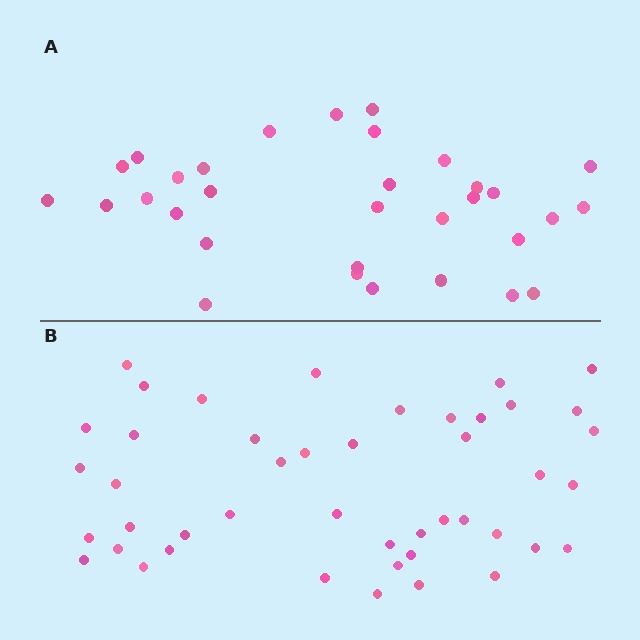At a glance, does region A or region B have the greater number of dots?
Region B (the bottom region) has more dots.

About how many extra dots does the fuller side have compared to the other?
Region B has approximately 15 more dots than region A.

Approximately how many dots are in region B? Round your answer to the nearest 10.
About 40 dots. (The exact count is 45, which rounds to 40.)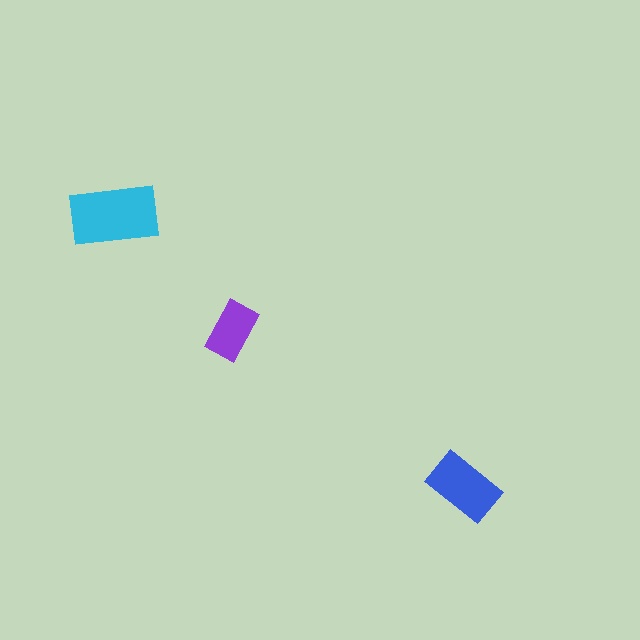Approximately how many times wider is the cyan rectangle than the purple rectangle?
About 1.5 times wider.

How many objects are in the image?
There are 3 objects in the image.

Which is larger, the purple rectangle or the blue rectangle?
The blue one.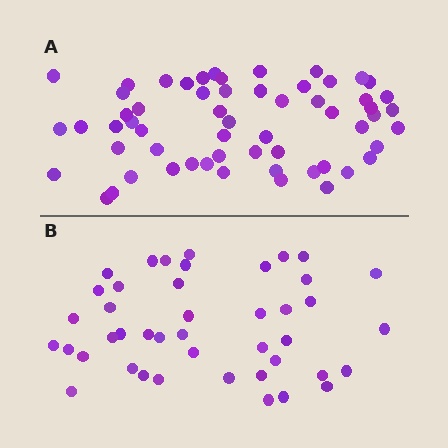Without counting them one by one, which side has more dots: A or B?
Region A (the top region) has more dots.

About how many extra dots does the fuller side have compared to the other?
Region A has approximately 15 more dots than region B.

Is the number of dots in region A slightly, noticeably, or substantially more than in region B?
Region A has noticeably more, but not dramatically so. The ratio is roughly 1.4 to 1.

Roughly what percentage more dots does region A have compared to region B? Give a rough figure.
About 35% more.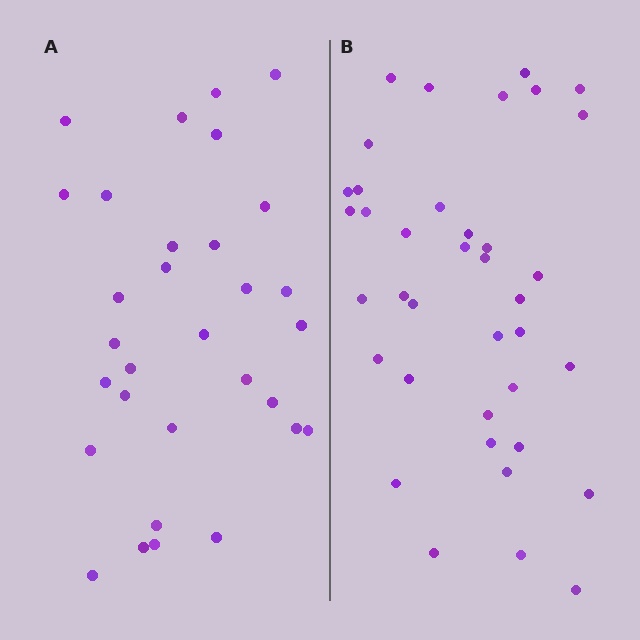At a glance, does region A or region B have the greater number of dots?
Region B (the right region) has more dots.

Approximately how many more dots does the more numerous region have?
Region B has roughly 8 or so more dots than region A.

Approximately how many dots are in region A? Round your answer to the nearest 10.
About 30 dots. (The exact count is 31, which rounds to 30.)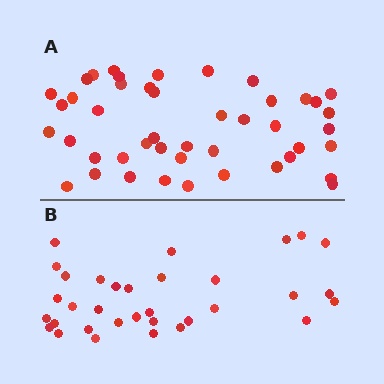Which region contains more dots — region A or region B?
Region A (the top region) has more dots.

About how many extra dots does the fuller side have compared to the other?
Region A has roughly 12 or so more dots than region B.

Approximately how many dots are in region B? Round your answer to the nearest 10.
About 30 dots. (The exact count is 33, which rounds to 30.)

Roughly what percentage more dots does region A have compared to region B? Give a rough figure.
About 35% more.